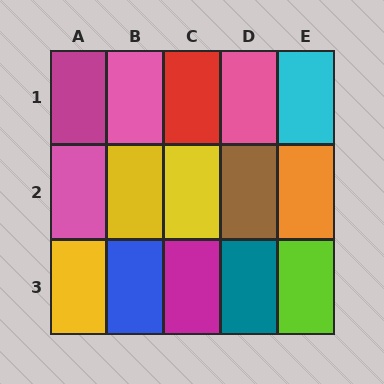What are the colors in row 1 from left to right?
Magenta, pink, red, pink, cyan.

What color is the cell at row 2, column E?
Orange.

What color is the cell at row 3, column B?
Blue.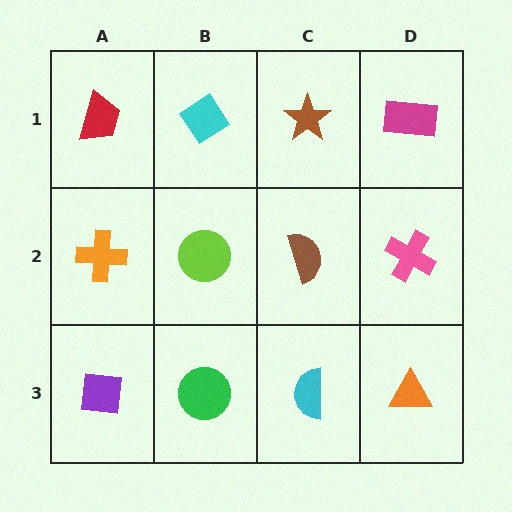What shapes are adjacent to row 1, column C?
A brown semicircle (row 2, column C), a cyan diamond (row 1, column B), a magenta rectangle (row 1, column D).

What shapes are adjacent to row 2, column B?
A cyan diamond (row 1, column B), a green circle (row 3, column B), an orange cross (row 2, column A), a brown semicircle (row 2, column C).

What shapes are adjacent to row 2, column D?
A magenta rectangle (row 1, column D), an orange triangle (row 3, column D), a brown semicircle (row 2, column C).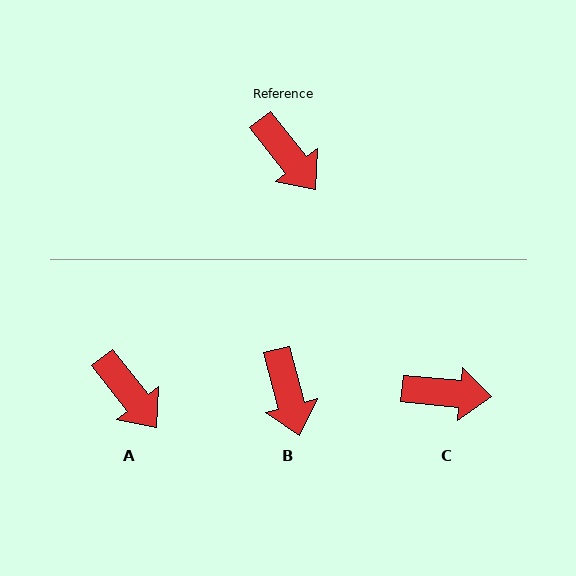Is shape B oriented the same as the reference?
No, it is off by about 24 degrees.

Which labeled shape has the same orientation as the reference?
A.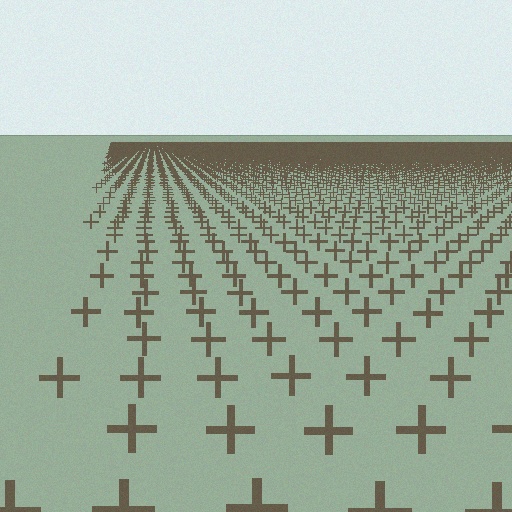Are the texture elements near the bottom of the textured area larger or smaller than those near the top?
Larger. Near the bottom, elements are closer to the viewer and appear at a bigger on-screen size.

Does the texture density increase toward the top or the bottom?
Density increases toward the top.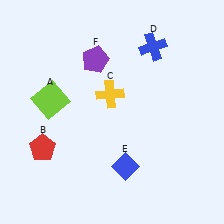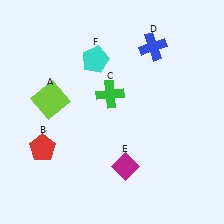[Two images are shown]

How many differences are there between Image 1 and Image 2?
There are 3 differences between the two images.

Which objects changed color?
C changed from yellow to green. E changed from blue to magenta. F changed from purple to cyan.